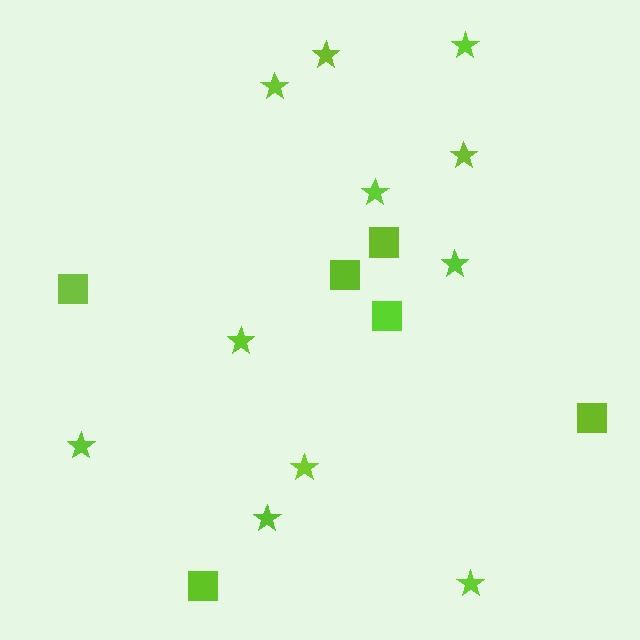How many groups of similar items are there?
There are 2 groups: one group of stars (11) and one group of squares (6).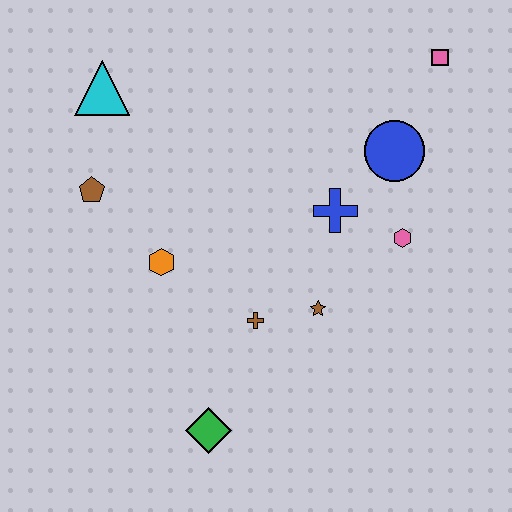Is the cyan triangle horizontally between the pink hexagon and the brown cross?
No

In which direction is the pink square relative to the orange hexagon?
The pink square is to the right of the orange hexagon.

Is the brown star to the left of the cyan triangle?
No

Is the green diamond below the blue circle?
Yes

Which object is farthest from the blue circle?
The green diamond is farthest from the blue circle.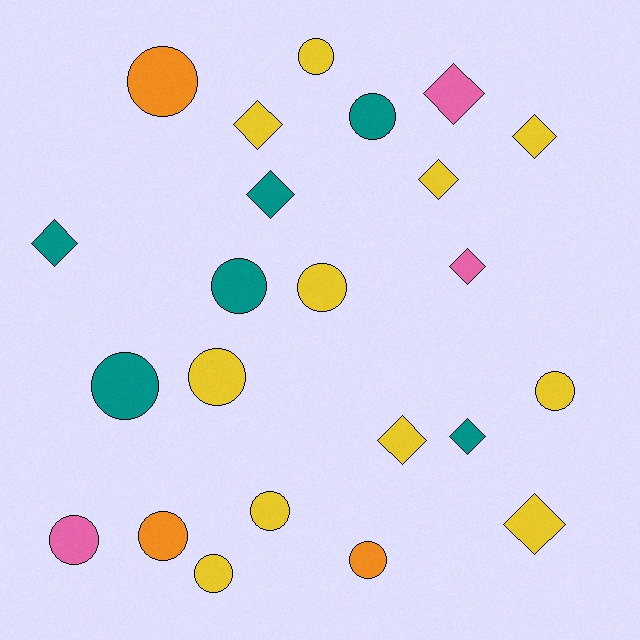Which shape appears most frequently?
Circle, with 13 objects.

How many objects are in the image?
There are 23 objects.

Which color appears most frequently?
Yellow, with 11 objects.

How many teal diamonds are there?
There are 3 teal diamonds.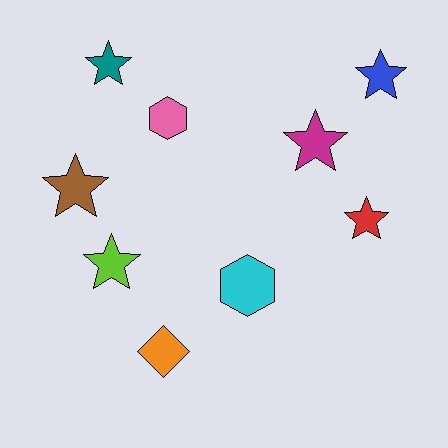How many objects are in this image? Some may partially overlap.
There are 9 objects.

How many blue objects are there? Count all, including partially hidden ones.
There is 1 blue object.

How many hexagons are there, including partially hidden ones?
There are 2 hexagons.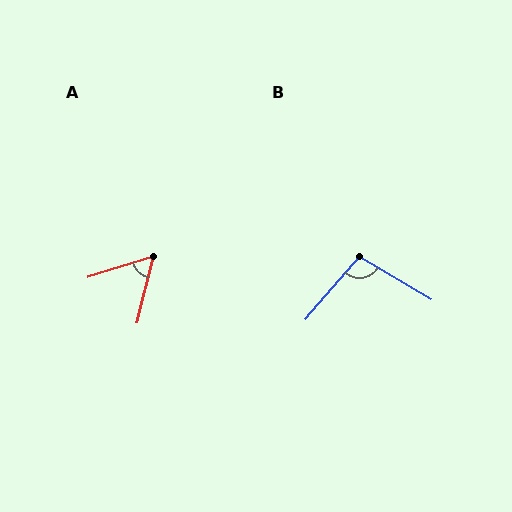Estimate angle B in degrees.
Approximately 100 degrees.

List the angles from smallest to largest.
A (59°), B (100°).